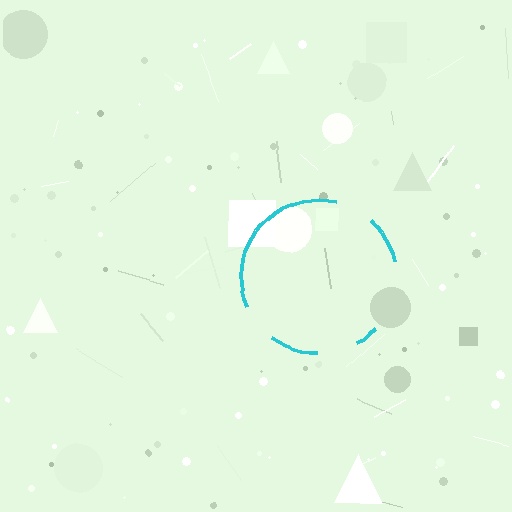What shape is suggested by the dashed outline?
The dashed outline suggests a circle.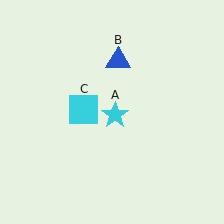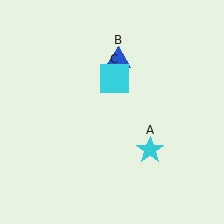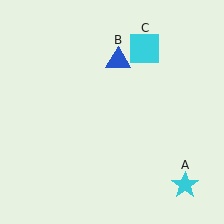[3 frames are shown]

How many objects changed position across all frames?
2 objects changed position: cyan star (object A), cyan square (object C).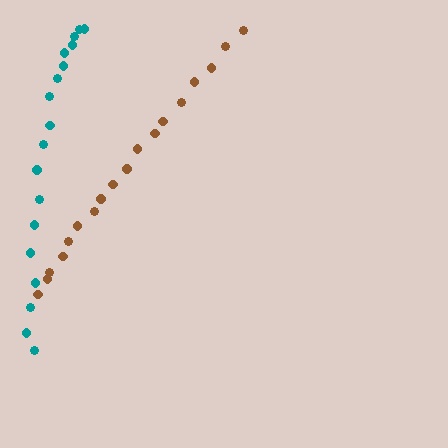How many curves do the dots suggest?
There are 2 distinct paths.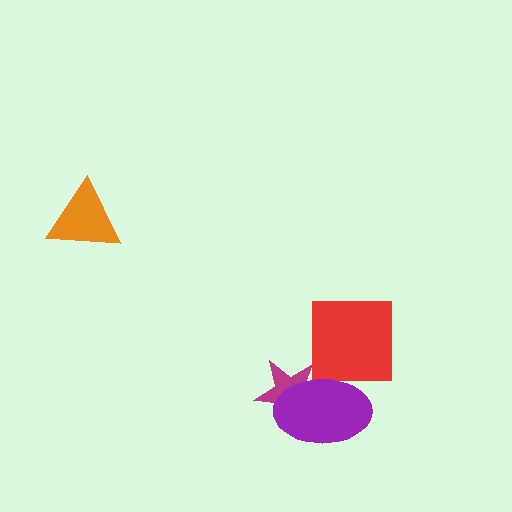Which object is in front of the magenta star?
The purple ellipse is in front of the magenta star.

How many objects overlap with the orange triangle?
0 objects overlap with the orange triangle.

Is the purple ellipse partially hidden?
No, no other shape covers it.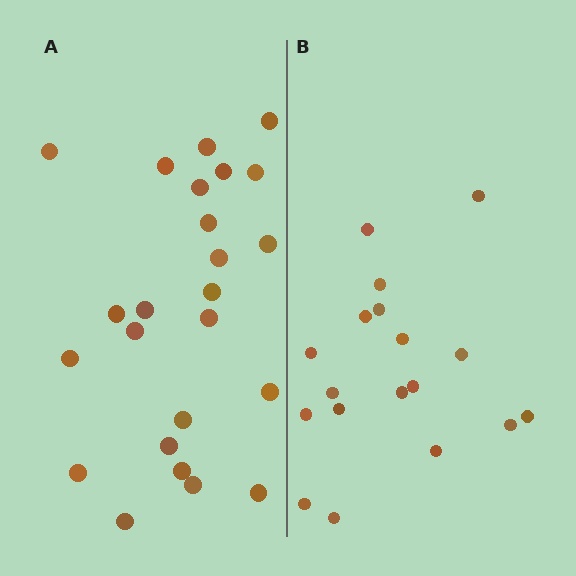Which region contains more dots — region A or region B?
Region A (the left region) has more dots.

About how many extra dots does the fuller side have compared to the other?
Region A has about 6 more dots than region B.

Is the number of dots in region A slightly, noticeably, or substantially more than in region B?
Region A has noticeably more, but not dramatically so. The ratio is roughly 1.3 to 1.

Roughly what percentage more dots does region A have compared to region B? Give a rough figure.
About 35% more.